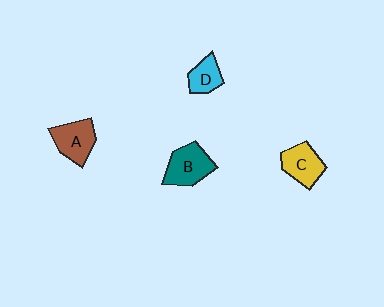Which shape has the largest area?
Shape B (teal).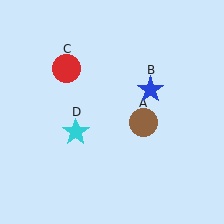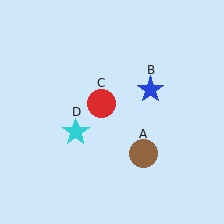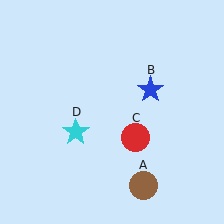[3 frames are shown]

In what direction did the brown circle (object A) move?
The brown circle (object A) moved down.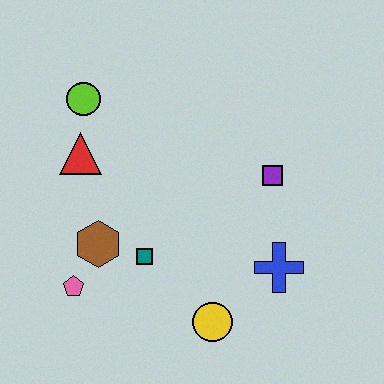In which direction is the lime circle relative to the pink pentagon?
The lime circle is above the pink pentagon.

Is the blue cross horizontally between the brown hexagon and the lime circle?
No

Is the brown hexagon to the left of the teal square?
Yes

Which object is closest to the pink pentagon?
The brown hexagon is closest to the pink pentagon.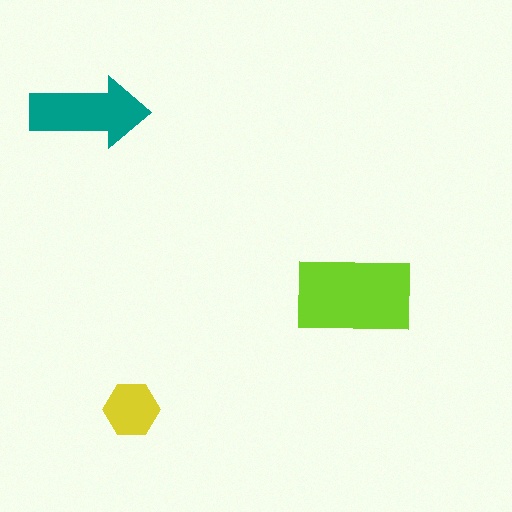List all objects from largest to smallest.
The lime rectangle, the teal arrow, the yellow hexagon.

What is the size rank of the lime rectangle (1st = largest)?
1st.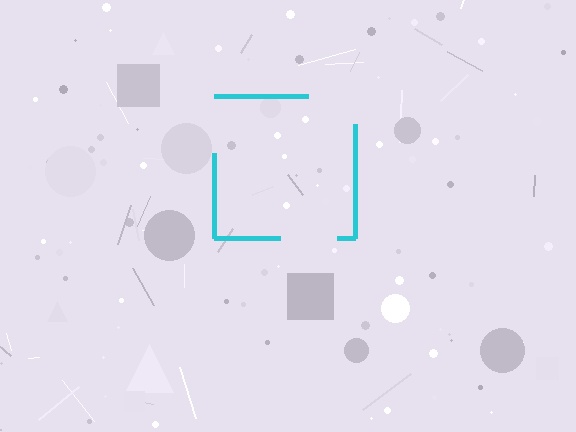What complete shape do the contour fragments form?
The contour fragments form a square.